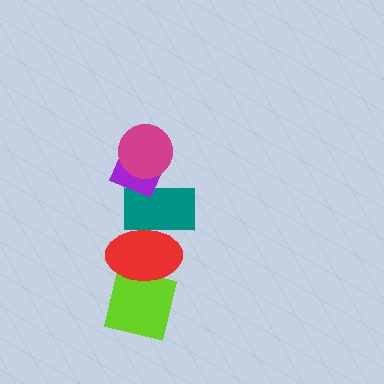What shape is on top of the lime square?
The red ellipse is on top of the lime square.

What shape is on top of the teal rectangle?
The purple diamond is on top of the teal rectangle.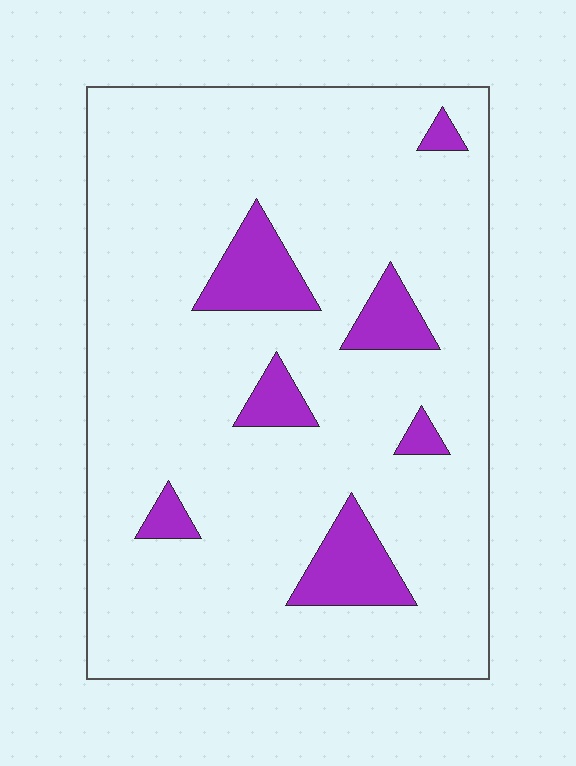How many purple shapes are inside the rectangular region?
7.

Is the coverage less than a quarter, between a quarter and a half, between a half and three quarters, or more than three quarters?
Less than a quarter.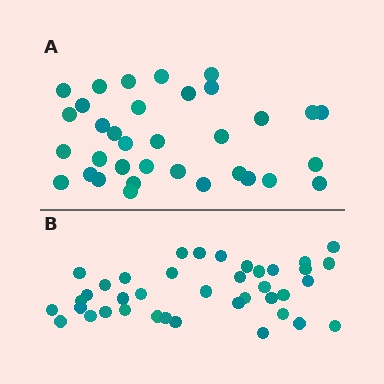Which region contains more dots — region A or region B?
Region B (the bottom region) has more dots.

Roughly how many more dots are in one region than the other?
Region B has about 5 more dots than region A.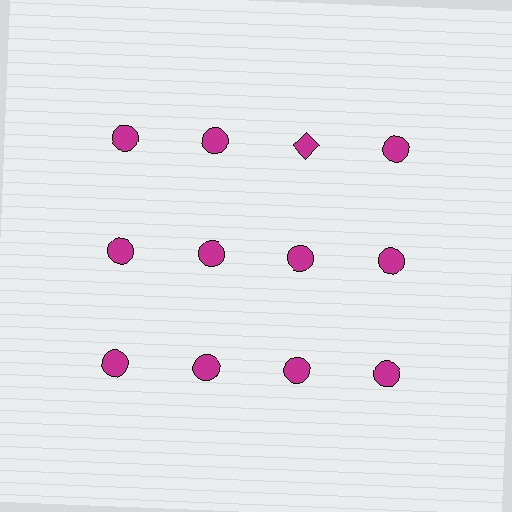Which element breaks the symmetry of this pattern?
The magenta diamond in the top row, center column breaks the symmetry. All other shapes are magenta circles.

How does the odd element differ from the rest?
It has a different shape: diamond instead of circle.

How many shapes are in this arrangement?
There are 12 shapes arranged in a grid pattern.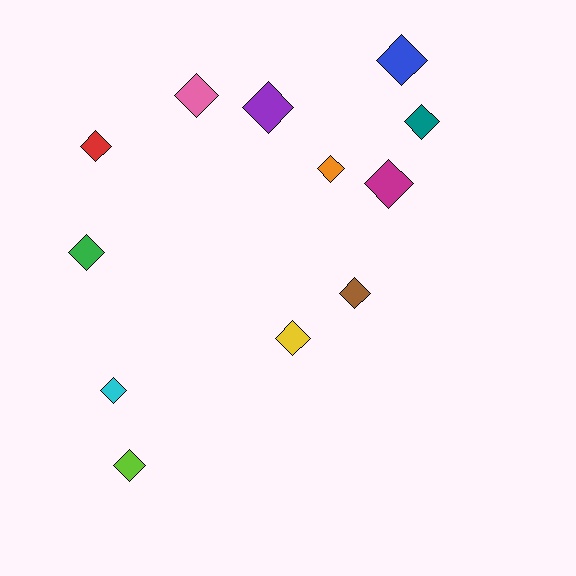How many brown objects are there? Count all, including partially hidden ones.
There is 1 brown object.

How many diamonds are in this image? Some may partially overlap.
There are 12 diamonds.